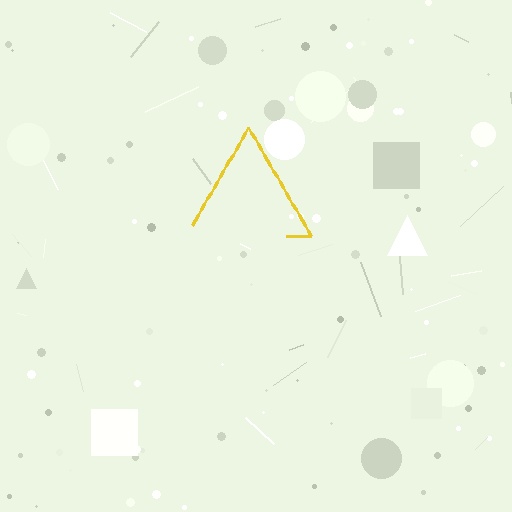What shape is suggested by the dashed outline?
The dashed outline suggests a triangle.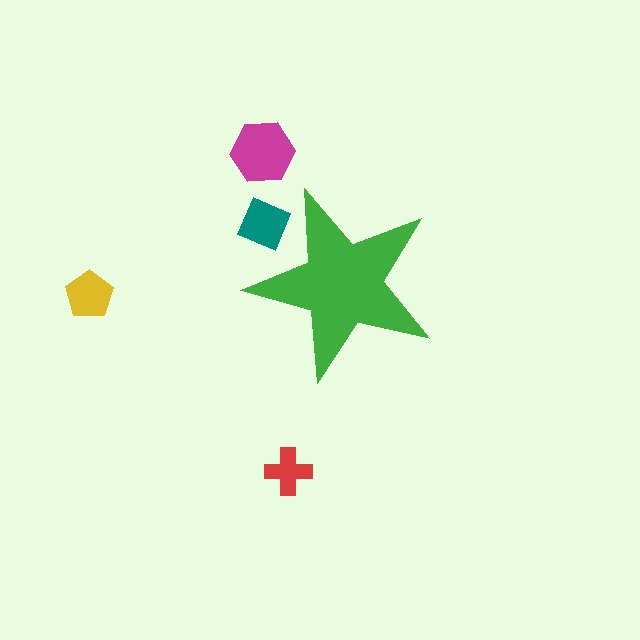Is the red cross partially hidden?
No, the red cross is fully visible.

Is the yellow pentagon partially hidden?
No, the yellow pentagon is fully visible.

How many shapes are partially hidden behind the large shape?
1 shape is partially hidden.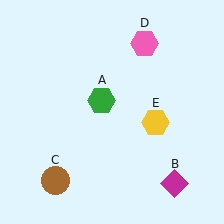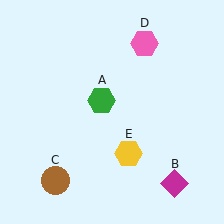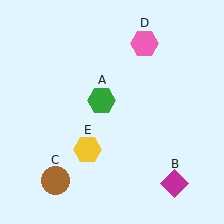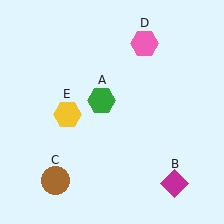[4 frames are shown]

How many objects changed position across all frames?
1 object changed position: yellow hexagon (object E).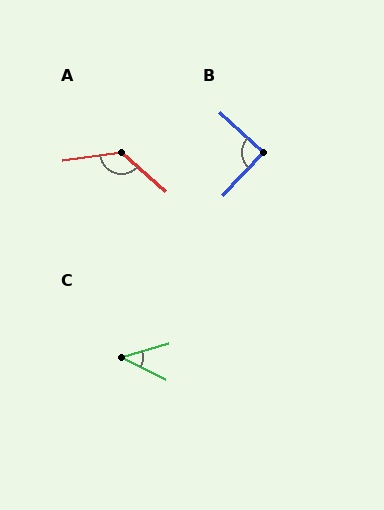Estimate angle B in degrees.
Approximately 89 degrees.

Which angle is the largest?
A, at approximately 130 degrees.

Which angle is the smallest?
C, at approximately 42 degrees.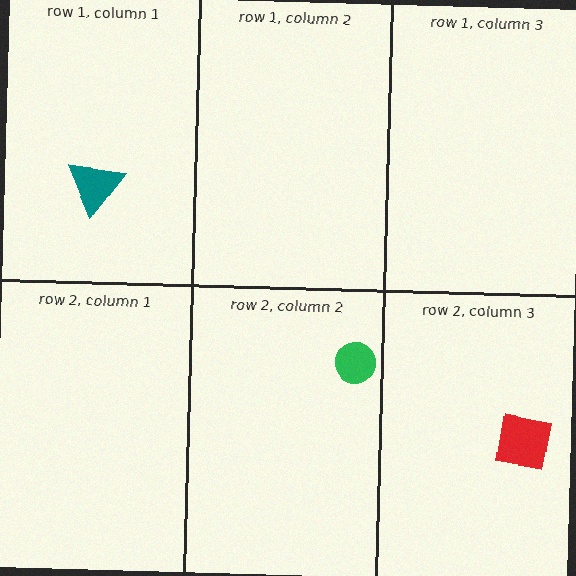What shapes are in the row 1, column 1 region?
The teal triangle.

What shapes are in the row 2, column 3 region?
The red square.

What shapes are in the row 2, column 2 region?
The green circle.